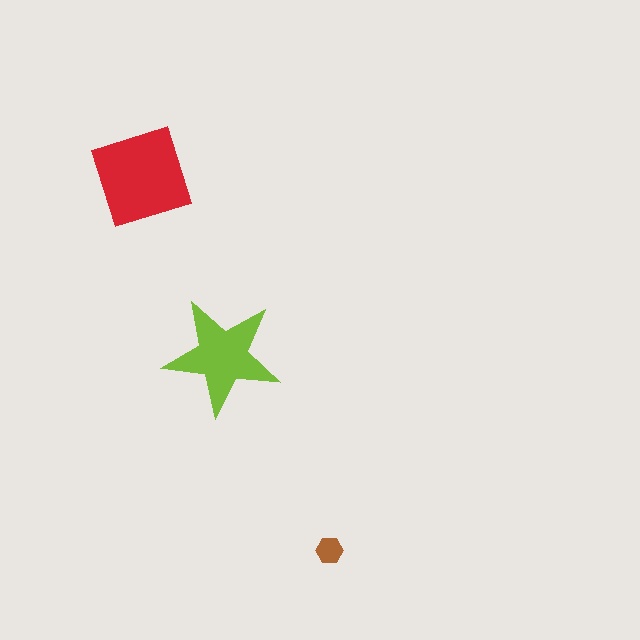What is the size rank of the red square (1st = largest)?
1st.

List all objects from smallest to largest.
The brown hexagon, the lime star, the red square.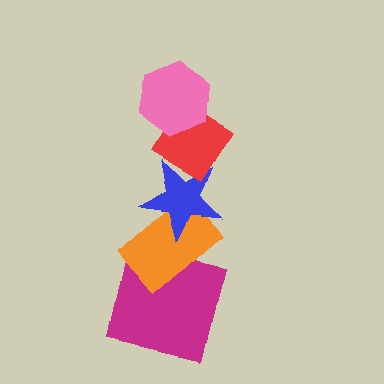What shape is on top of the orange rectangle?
The blue star is on top of the orange rectangle.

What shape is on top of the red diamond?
The pink hexagon is on top of the red diamond.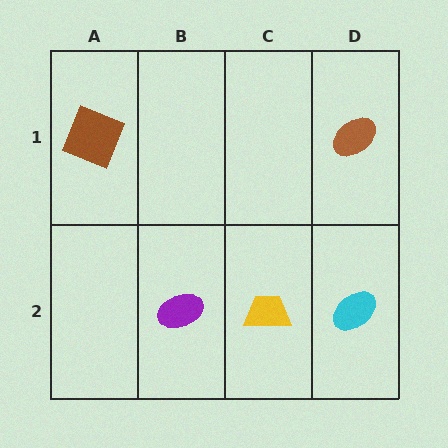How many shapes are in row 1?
2 shapes.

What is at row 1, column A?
A brown square.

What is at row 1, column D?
A brown ellipse.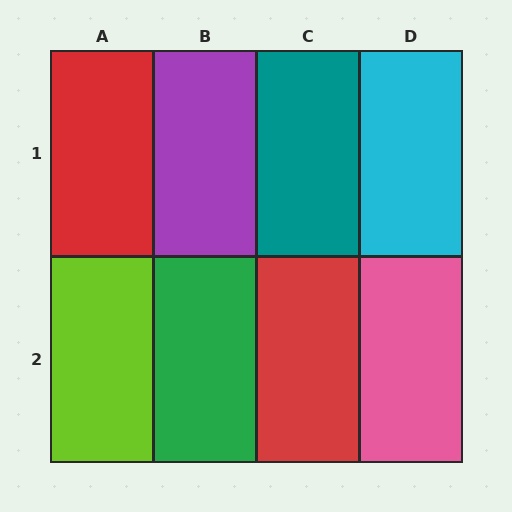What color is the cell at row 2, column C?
Red.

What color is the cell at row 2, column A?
Lime.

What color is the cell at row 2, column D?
Pink.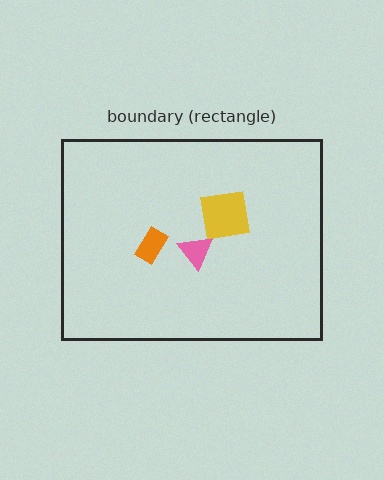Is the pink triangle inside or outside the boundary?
Inside.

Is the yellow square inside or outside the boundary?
Inside.